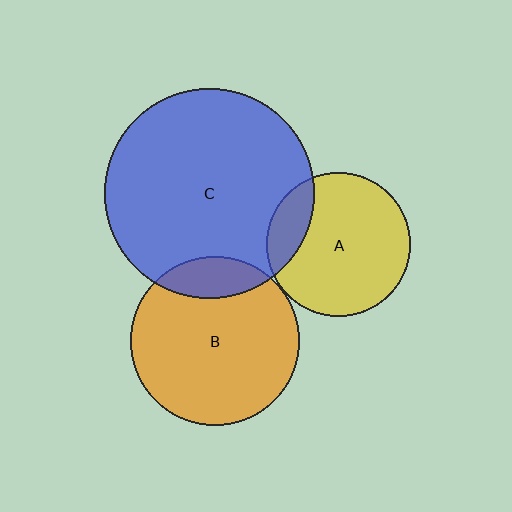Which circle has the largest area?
Circle C (blue).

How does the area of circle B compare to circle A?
Approximately 1.4 times.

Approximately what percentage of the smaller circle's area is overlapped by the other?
Approximately 15%.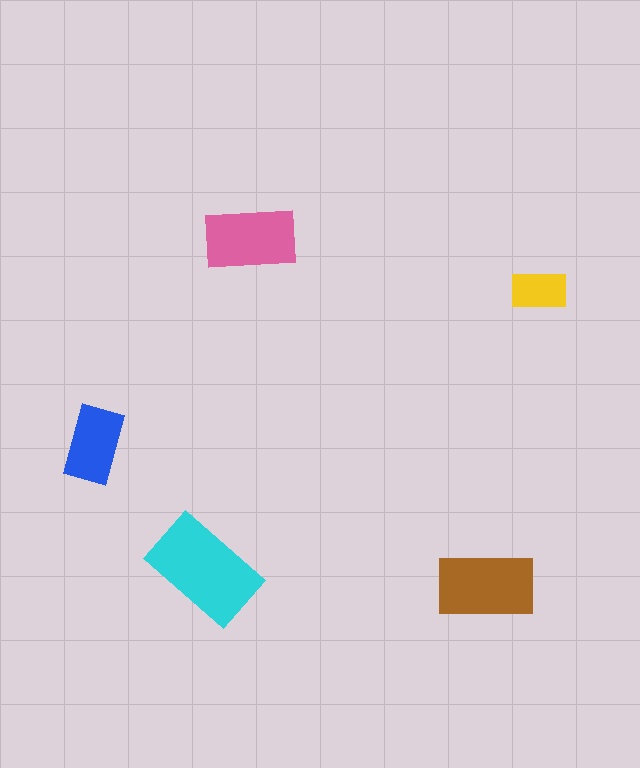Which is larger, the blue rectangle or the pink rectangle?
The pink one.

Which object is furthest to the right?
The yellow rectangle is rightmost.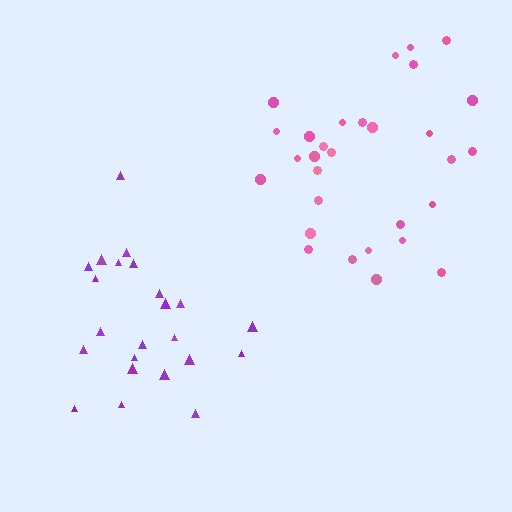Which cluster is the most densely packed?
Pink.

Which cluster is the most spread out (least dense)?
Purple.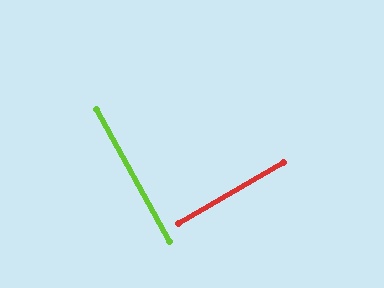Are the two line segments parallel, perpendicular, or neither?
Perpendicular — they meet at approximately 89°.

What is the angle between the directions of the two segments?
Approximately 89 degrees.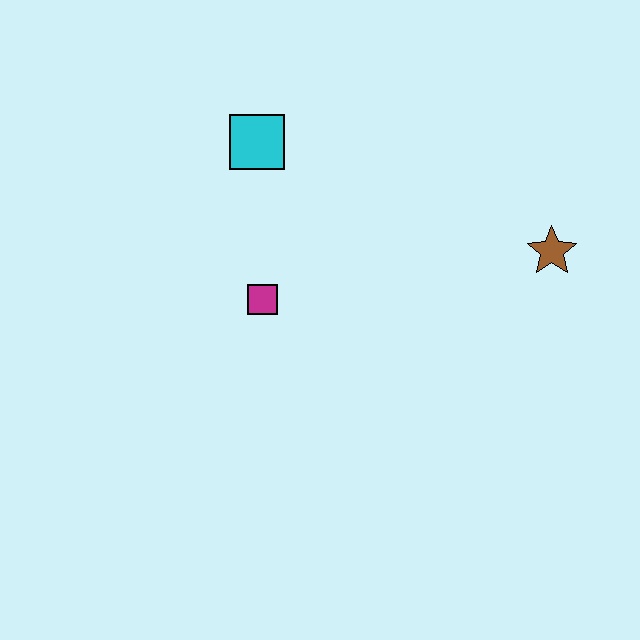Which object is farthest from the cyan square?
The brown star is farthest from the cyan square.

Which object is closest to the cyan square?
The magenta square is closest to the cyan square.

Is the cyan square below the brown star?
No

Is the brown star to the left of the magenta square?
No